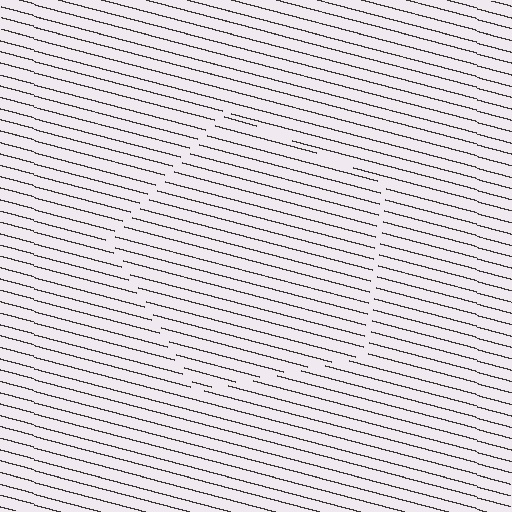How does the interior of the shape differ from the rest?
The interior of the shape contains the same grating, shifted by half a period — the contour is defined by the phase discontinuity where line-ends from the inner and outer gratings abut.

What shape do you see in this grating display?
An illusory pentagon. The interior of the shape contains the same grating, shifted by half a period — the contour is defined by the phase discontinuity where line-ends from the inner and outer gratings abut.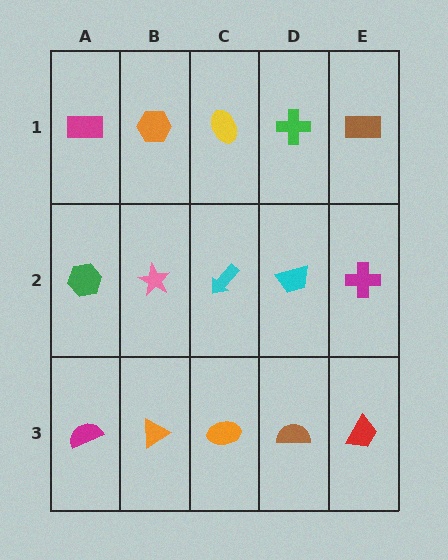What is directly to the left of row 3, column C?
An orange triangle.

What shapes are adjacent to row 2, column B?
An orange hexagon (row 1, column B), an orange triangle (row 3, column B), a green hexagon (row 2, column A), a cyan arrow (row 2, column C).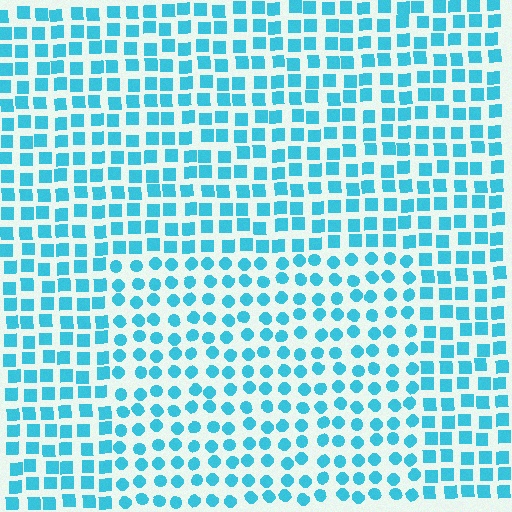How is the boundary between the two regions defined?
The boundary is defined by a change in element shape: circles inside vs. squares outside. All elements share the same color and spacing.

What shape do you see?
I see a rectangle.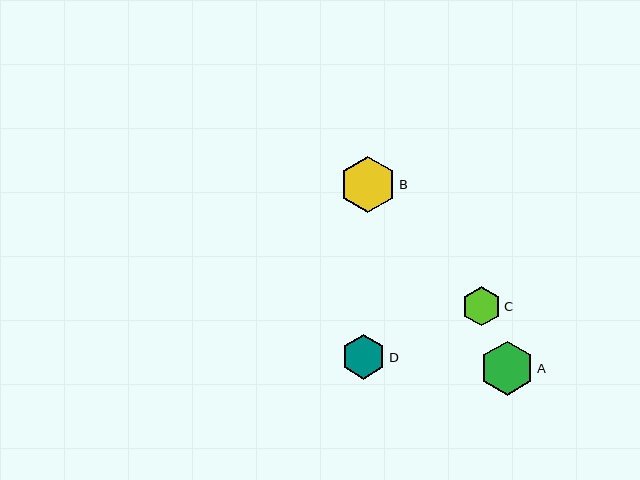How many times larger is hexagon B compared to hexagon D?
Hexagon B is approximately 1.3 times the size of hexagon D.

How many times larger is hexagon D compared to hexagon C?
Hexagon D is approximately 1.1 times the size of hexagon C.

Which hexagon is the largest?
Hexagon B is the largest with a size of approximately 57 pixels.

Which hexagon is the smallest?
Hexagon C is the smallest with a size of approximately 40 pixels.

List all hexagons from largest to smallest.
From largest to smallest: B, A, D, C.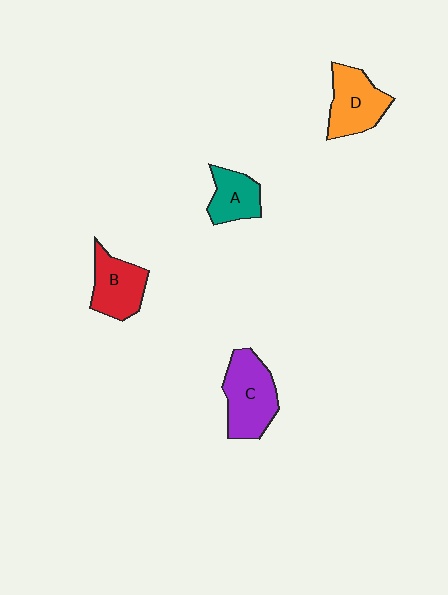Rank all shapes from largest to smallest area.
From largest to smallest: C (purple), D (orange), B (red), A (teal).